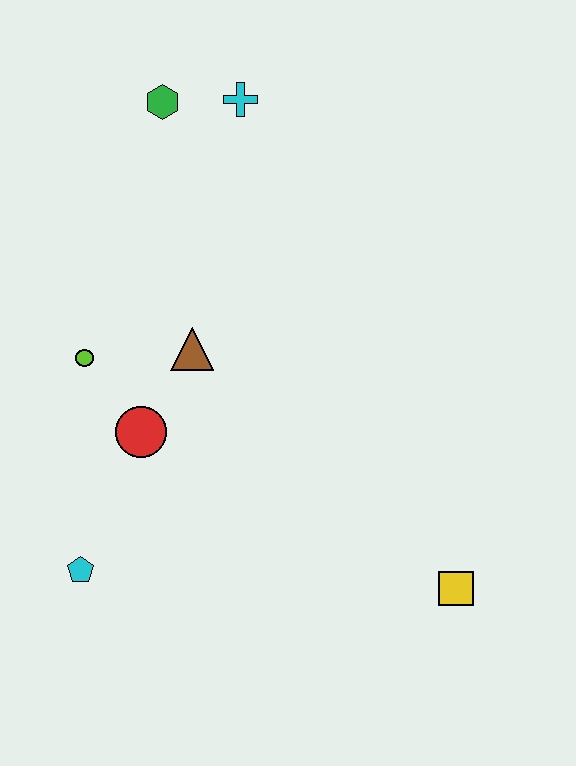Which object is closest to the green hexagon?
The cyan cross is closest to the green hexagon.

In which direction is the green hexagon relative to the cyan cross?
The green hexagon is to the left of the cyan cross.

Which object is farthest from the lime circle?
The yellow square is farthest from the lime circle.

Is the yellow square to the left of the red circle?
No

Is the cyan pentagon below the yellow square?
No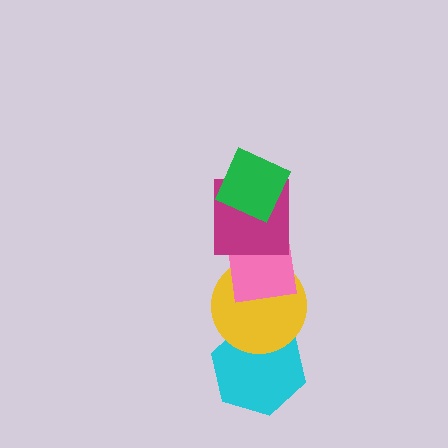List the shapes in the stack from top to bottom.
From top to bottom: the green diamond, the magenta square, the pink square, the yellow circle, the cyan hexagon.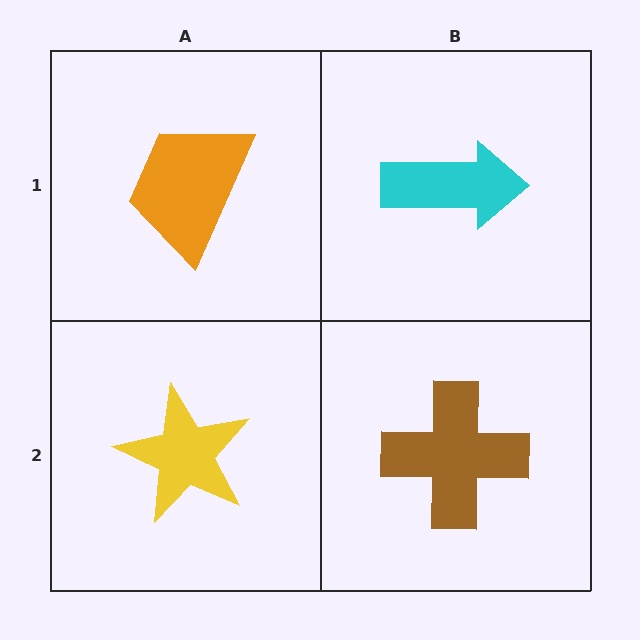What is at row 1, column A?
An orange trapezoid.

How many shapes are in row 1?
2 shapes.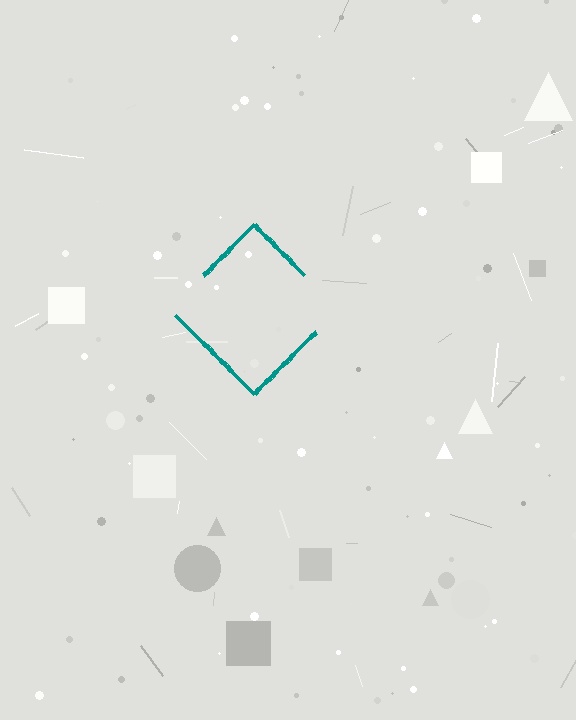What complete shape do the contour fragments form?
The contour fragments form a diamond.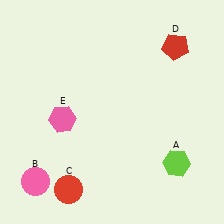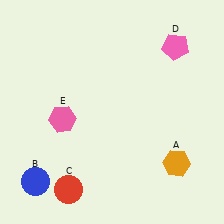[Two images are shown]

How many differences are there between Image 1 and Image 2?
There are 3 differences between the two images.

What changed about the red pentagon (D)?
In Image 1, D is red. In Image 2, it changed to pink.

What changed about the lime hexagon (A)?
In Image 1, A is lime. In Image 2, it changed to orange.